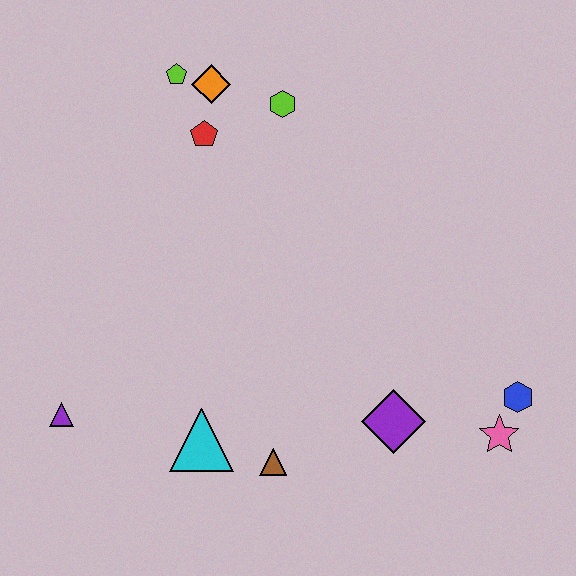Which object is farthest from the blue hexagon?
The lime pentagon is farthest from the blue hexagon.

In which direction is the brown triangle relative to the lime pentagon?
The brown triangle is below the lime pentagon.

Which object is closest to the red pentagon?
The orange diamond is closest to the red pentagon.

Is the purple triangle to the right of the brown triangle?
No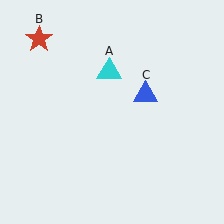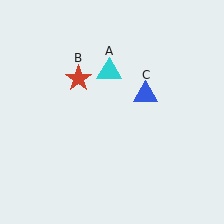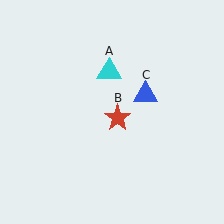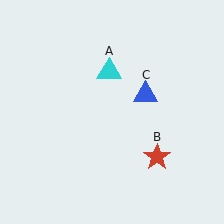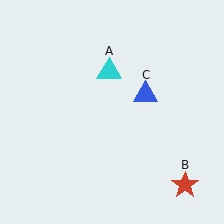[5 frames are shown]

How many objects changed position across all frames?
1 object changed position: red star (object B).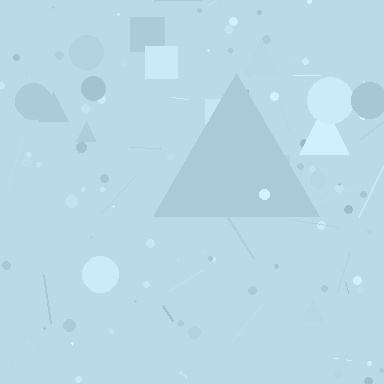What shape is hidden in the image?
A triangle is hidden in the image.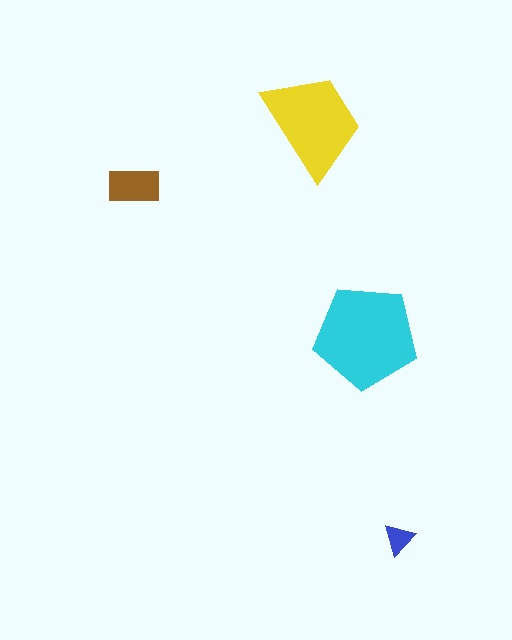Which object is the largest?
The cyan pentagon.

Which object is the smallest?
The blue triangle.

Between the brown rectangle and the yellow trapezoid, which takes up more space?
The yellow trapezoid.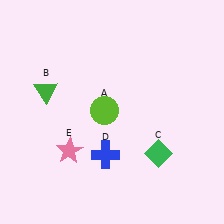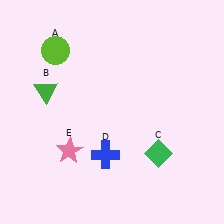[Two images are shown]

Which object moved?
The lime circle (A) moved up.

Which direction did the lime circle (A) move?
The lime circle (A) moved up.